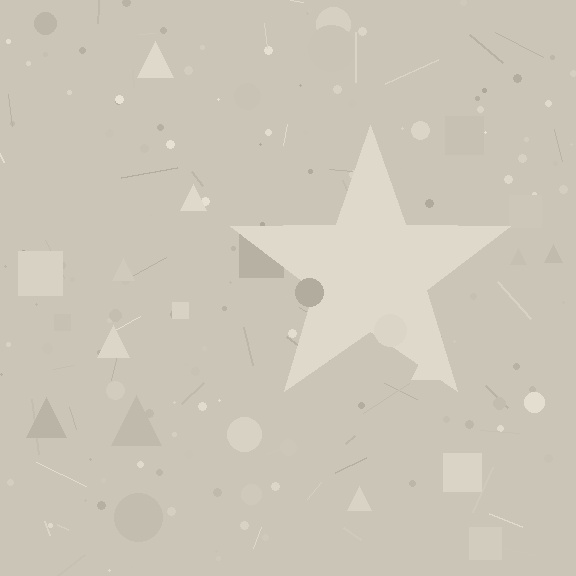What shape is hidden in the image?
A star is hidden in the image.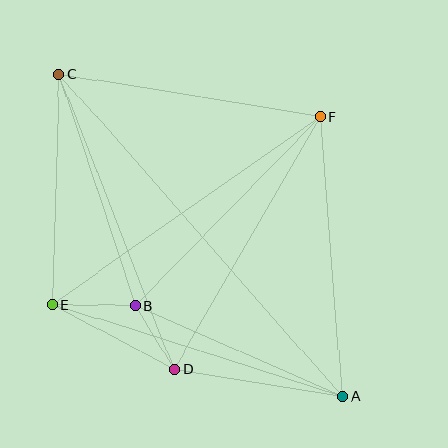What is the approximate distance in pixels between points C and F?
The distance between C and F is approximately 264 pixels.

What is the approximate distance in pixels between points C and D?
The distance between C and D is approximately 317 pixels.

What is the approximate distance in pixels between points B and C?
The distance between B and C is approximately 244 pixels.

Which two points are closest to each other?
Points B and D are closest to each other.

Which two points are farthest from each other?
Points A and C are farthest from each other.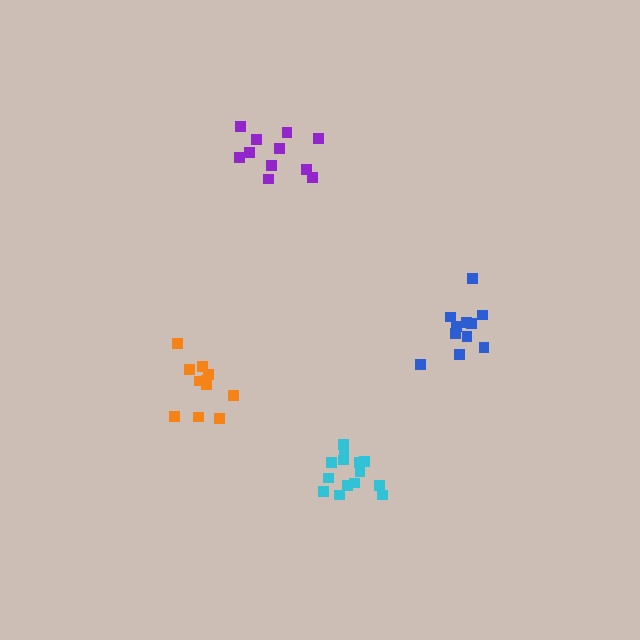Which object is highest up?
The purple cluster is topmost.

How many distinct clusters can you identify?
There are 4 distinct clusters.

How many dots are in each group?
Group 1: 11 dots, Group 2: 11 dots, Group 3: 11 dots, Group 4: 14 dots (47 total).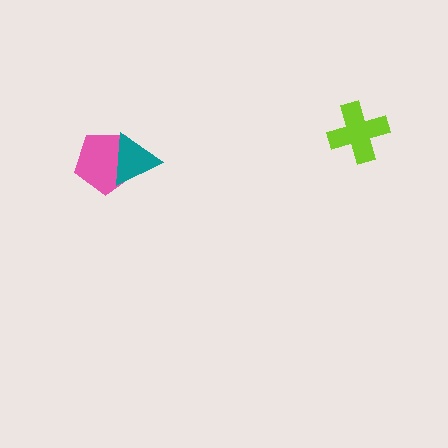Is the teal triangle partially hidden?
No, no other shape covers it.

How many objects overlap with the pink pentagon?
1 object overlaps with the pink pentagon.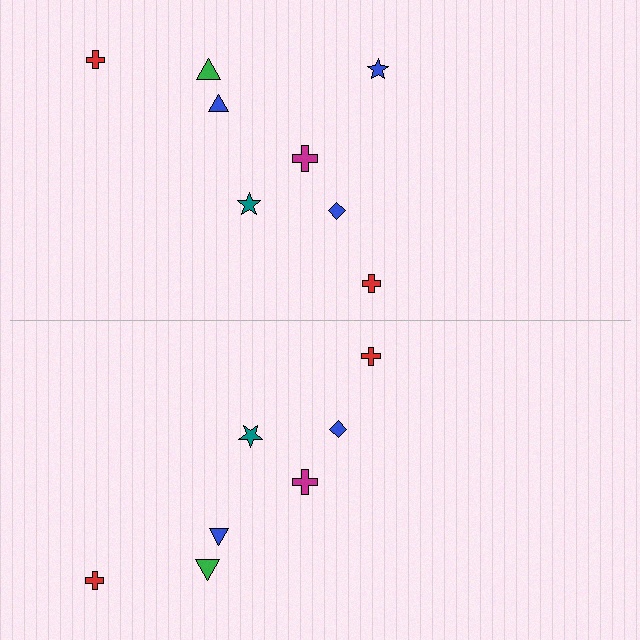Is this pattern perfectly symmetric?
No, the pattern is not perfectly symmetric. A blue star is missing from the bottom side.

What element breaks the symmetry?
A blue star is missing from the bottom side.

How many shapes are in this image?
There are 15 shapes in this image.